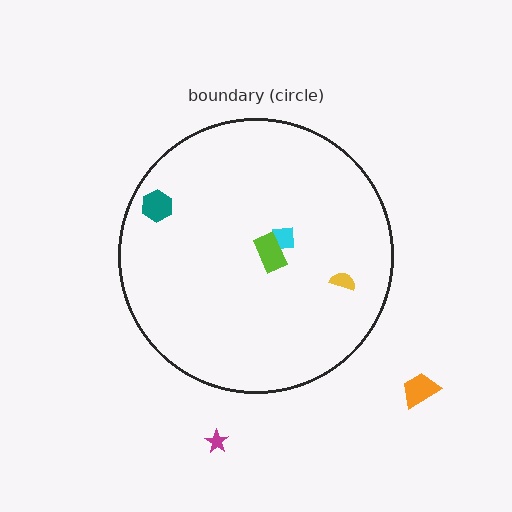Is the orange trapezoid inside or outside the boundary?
Outside.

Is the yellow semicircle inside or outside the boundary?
Inside.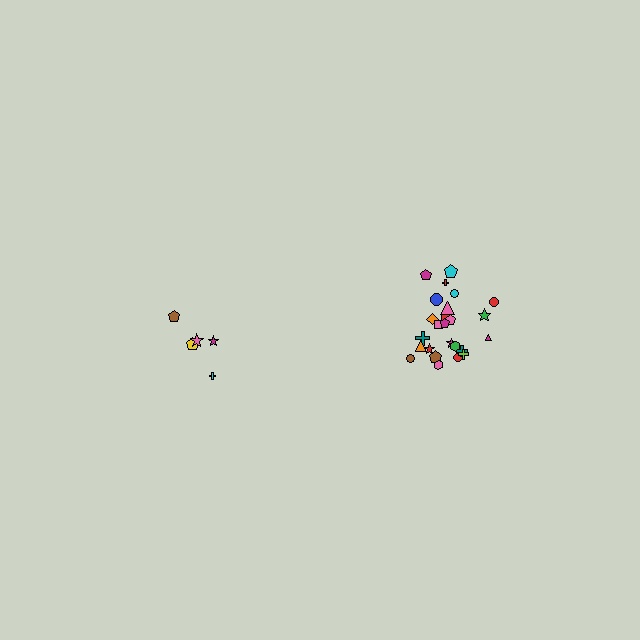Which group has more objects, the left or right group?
The right group.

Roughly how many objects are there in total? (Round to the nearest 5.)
Roughly 30 objects in total.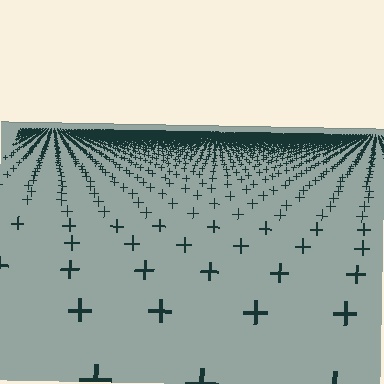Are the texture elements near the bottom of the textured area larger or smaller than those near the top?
Larger. Near the bottom, elements are closer to the viewer and appear at a bigger on-screen size.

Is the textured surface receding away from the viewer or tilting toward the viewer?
The surface is receding away from the viewer. Texture elements get smaller and denser toward the top.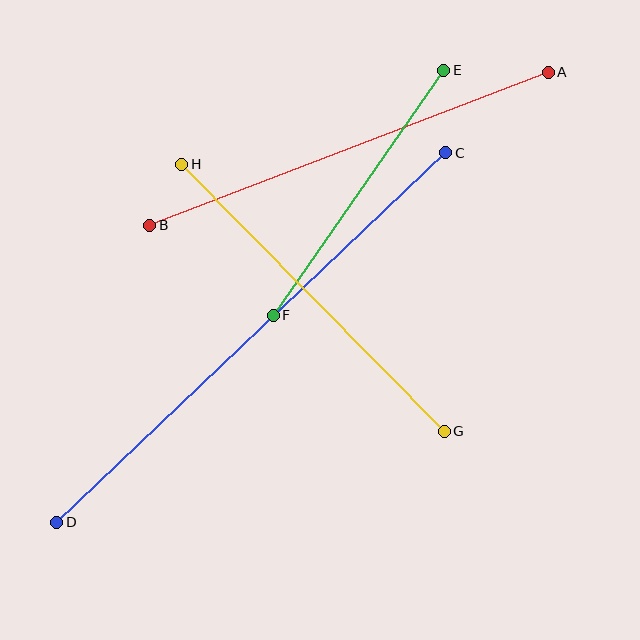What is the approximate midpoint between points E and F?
The midpoint is at approximately (358, 193) pixels.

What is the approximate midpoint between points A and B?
The midpoint is at approximately (349, 149) pixels.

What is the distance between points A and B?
The distance is approximately 427 pixels.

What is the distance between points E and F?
The distance is approximately 298 pixels.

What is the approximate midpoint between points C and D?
The midpoint is at approximately (251, 337) pixels.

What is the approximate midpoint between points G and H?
The midpoint is at approximately (313, 298) pixels.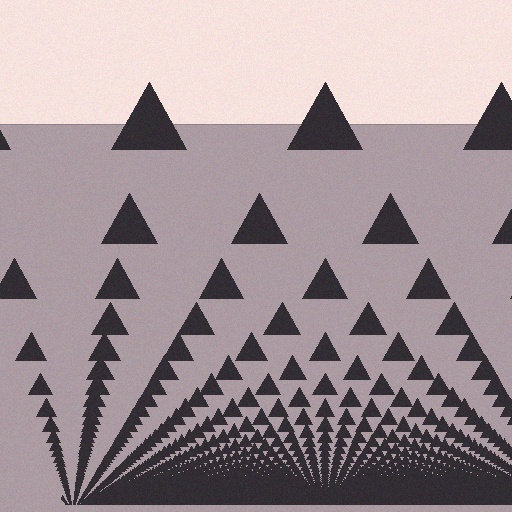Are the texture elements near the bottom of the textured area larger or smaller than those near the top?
Smaller. The gradient is inverted — elements near the bottom are smaller and denser.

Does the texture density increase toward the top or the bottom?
Density increases toward the bottom.